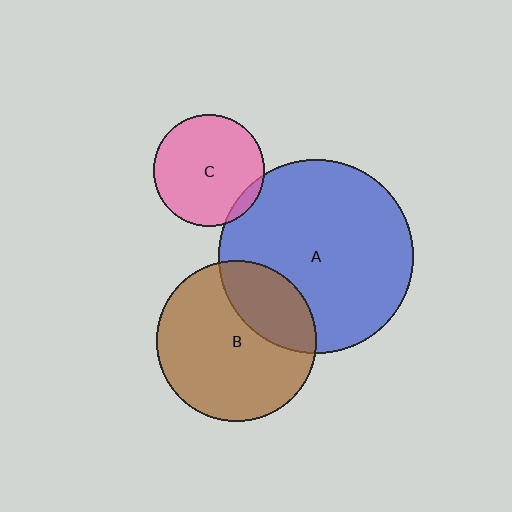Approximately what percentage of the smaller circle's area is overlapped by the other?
Approximately 5%.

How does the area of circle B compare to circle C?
Approximately 2.1 times.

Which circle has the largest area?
Circle A (blue).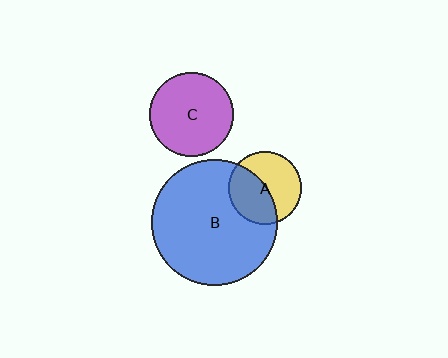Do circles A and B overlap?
Yes.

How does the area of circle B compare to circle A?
Approximately 3.0 times.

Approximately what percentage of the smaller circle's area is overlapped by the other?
Approximately 50%.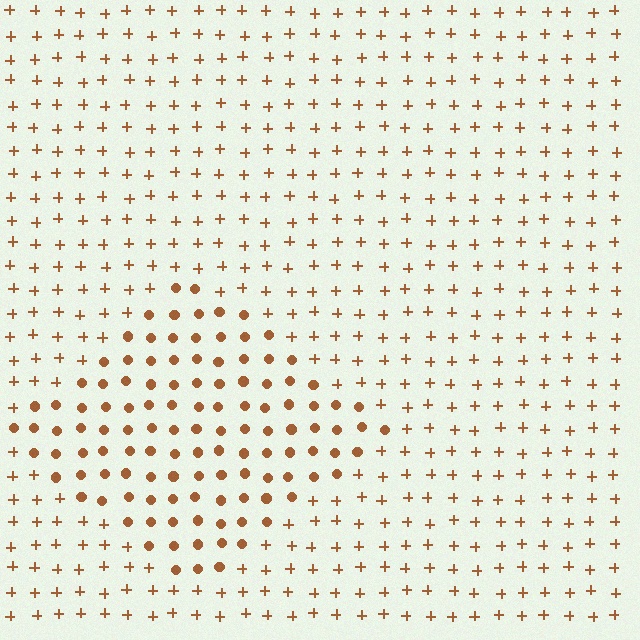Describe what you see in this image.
The image is filled with small brown elements arranged in a uniform grid. A diamond-shaped region contains circles, while the surrounding area contains plus signs. The boundary is defined purely by the change in element shape.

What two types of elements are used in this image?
The image uses circles inside the diamond region and plus signs outside it.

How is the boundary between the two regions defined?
The boundary is defined by a change in element shape: circles inside vs. plus signs outside. All elements share the same color and spacing.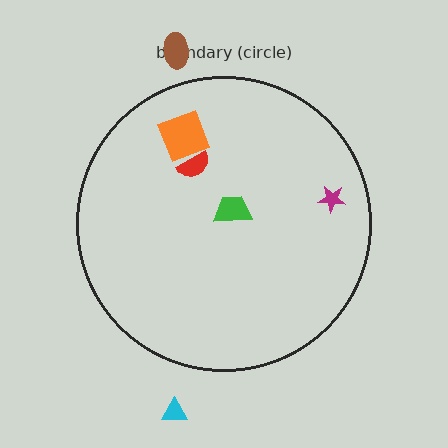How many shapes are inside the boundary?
4 inside, 2 outside.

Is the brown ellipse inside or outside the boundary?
Outside.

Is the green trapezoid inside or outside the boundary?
Inside.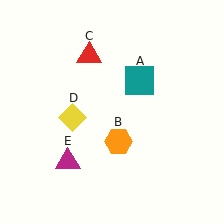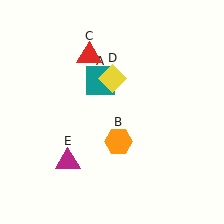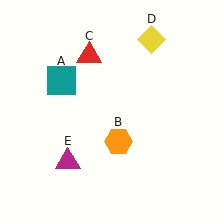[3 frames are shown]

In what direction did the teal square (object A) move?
The teal square (object A) moved left.